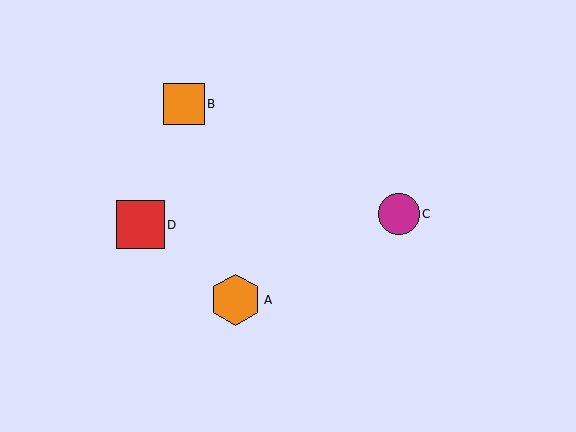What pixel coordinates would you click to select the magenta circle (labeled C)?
Click at (399, 214) to select the magenta circle C.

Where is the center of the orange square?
The center of the orange square is at (184, 104).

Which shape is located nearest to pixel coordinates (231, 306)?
The orange hexagon (labeled A) at (236, 300) is nearest to that location.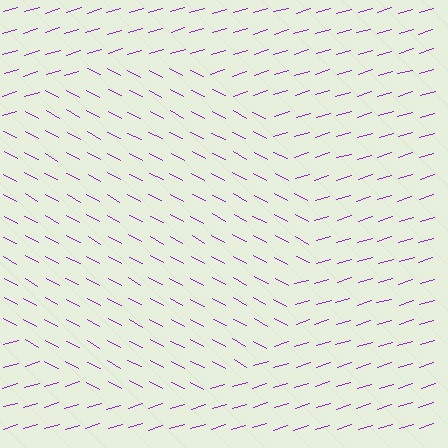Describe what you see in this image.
The image is filled with small purple line segments. A circle region in the image has lines oriented differently from the surrounding lines, creating a visible texture boundary.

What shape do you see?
I see a circle.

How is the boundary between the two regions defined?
The boundary is defined purely by a change in line orientation (approximately 45 degrees difference). All lines are the same color and thickness.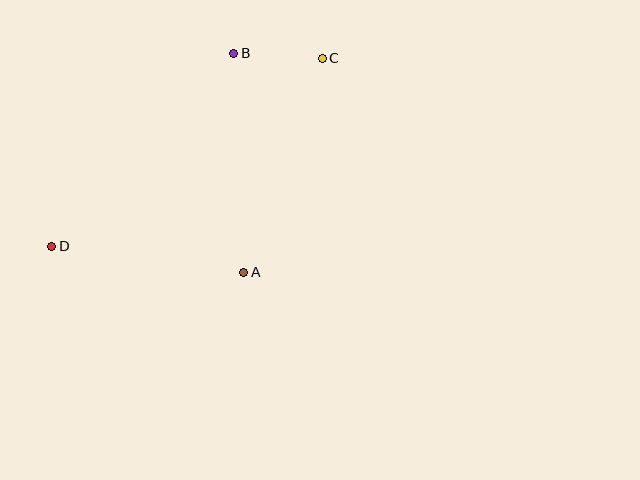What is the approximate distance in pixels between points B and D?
The distance between B and D is approximately 265 pixels.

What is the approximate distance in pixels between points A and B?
The distance between A and B is approximately 219 pixels.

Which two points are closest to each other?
Points B and C are closest to each other.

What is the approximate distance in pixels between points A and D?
The distance between A and D is approximately 194 pixels.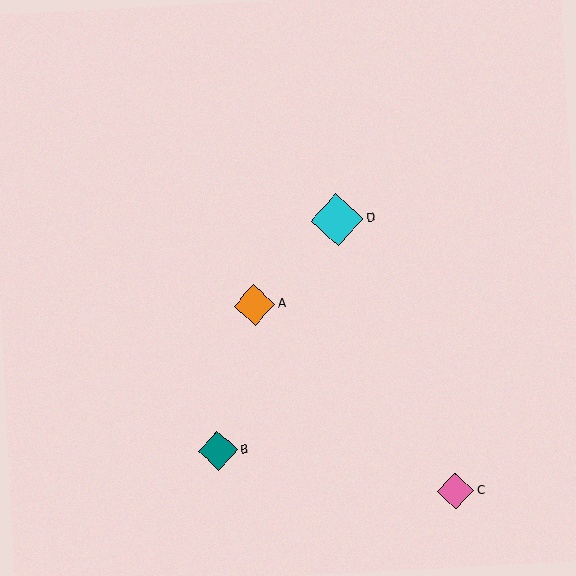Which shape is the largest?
The cyan diamond (labeled D) is the largest.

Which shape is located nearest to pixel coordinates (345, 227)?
The cyan diamond (labeled D) at (337, 220) is nearest to that location.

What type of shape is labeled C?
Shape C is a pink diamond.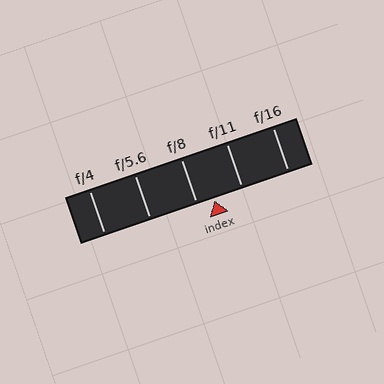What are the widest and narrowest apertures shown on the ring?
The widest aperture shown is f/4 and the narrowest is f/16.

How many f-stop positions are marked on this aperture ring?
There are 5 f-stop positions marked.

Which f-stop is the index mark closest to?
The index mark is closest to f/8.